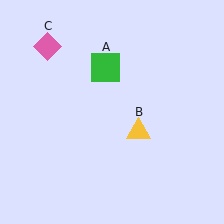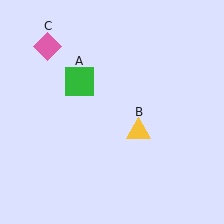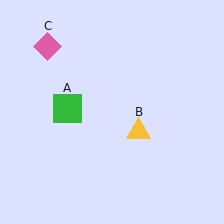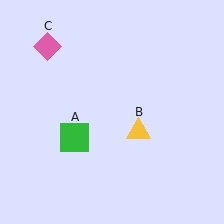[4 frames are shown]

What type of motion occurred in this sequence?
The green square (object A) rotated counterclockwise around the center of the scene.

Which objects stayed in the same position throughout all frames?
Yellow triangle (object B) and pink diamond (object C) remained stationary.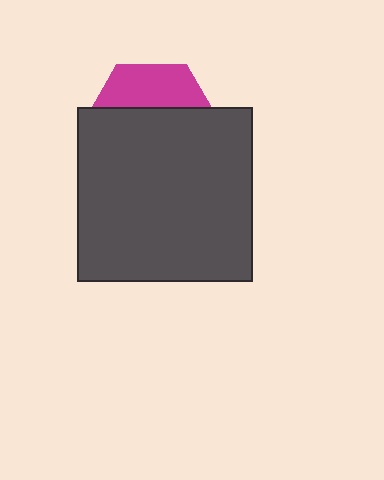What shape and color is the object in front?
The object in front is a dark gray square.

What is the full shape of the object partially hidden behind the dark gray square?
The partially hidden object is a magenta hexagon.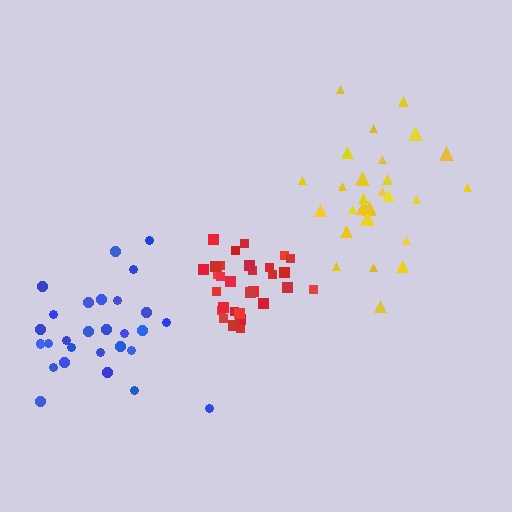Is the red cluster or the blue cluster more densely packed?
Red.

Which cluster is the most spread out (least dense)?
Blue.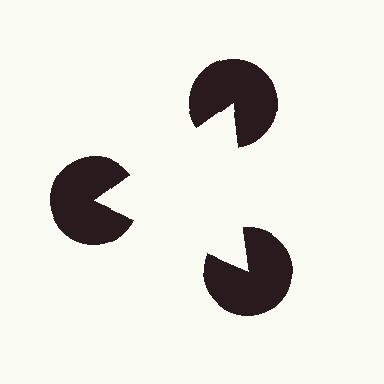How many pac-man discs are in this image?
There are 3 — one at each vertex of the illusory triangle.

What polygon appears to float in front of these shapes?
An illusory triangle — its edges are inferred from the aligned wedge cuts in the pac-man discs, not physically drawn.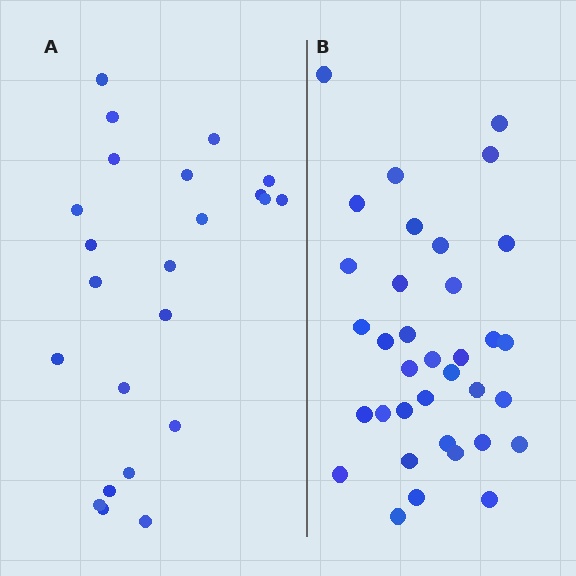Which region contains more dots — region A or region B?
Region B (the right region) has more dots.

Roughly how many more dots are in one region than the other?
Region B has roughly 12 or so more dots than region A.